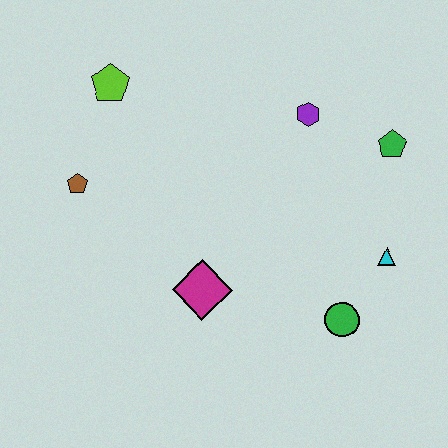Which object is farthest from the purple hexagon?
The brown pentagon is farthest from the purple hexagon.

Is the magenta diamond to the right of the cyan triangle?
No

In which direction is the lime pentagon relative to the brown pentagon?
The lime pentagon is above the brown pentagon.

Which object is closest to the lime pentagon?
The brown pentagon is closest to the lime pentagon.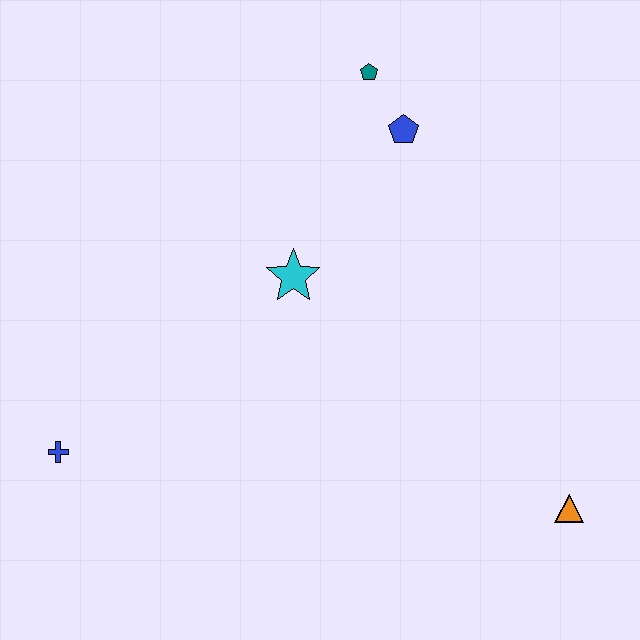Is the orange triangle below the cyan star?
Yes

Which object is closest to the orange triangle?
The cyan star is closest to the orange triangle.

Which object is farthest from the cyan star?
The orange triangle is farthest from the cyan star.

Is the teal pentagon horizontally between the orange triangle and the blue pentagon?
No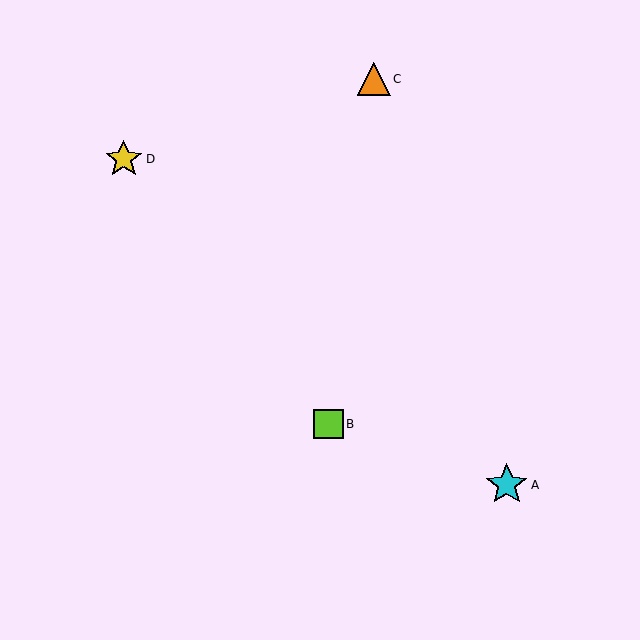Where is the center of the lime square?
The center of the lime square is at (328, 424).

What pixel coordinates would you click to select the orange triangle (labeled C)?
Click at (374, 79) to select the orange triangle C.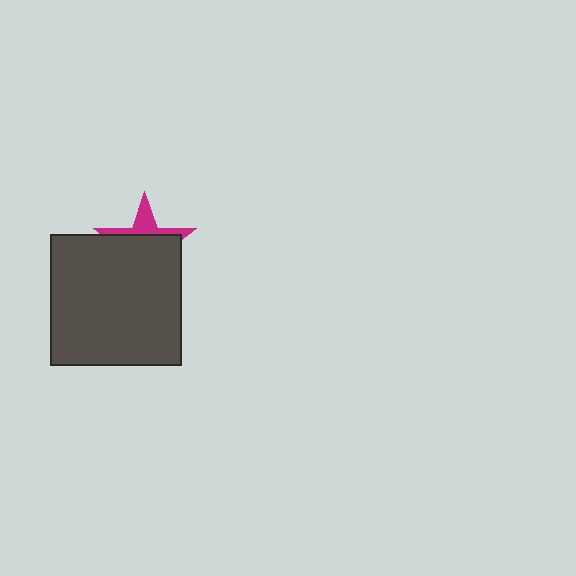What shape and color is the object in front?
The object in front is a dark gray square.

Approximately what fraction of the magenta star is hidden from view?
Roughly 70% of the magenta star is hidden behind the dark gray square.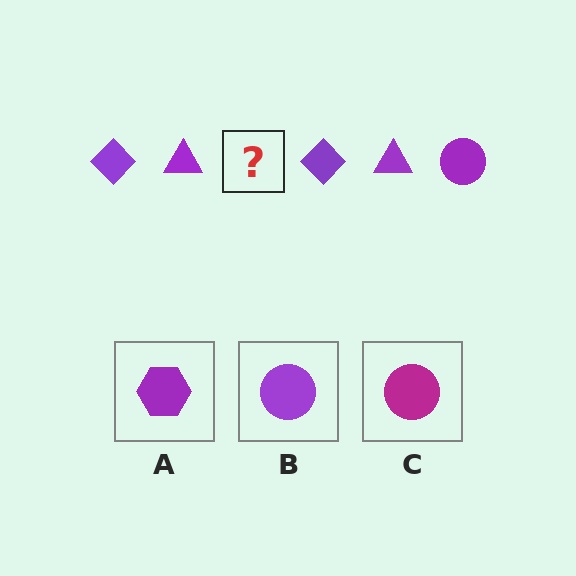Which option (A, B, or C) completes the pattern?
B.